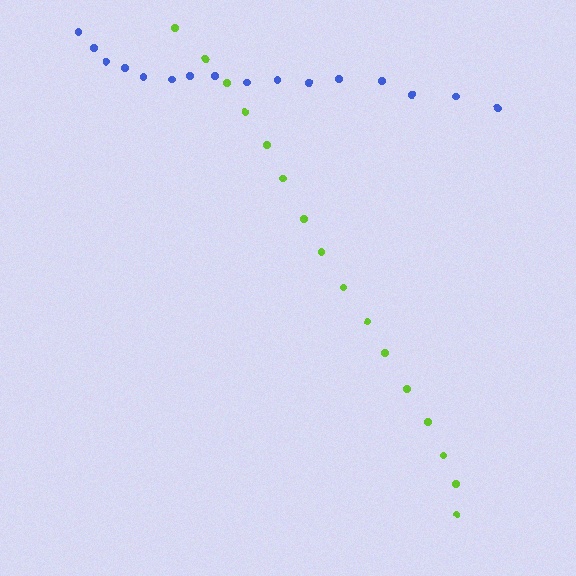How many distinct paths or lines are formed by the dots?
There are 2 distinct paths.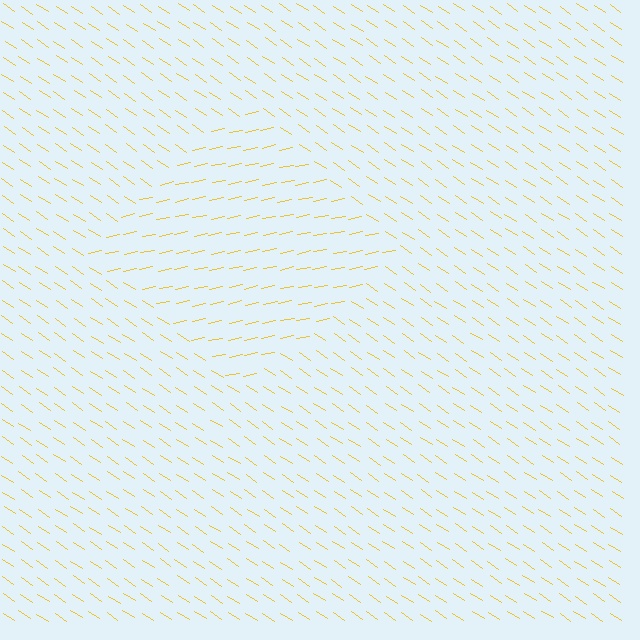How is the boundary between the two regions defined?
The boundary is defined purely by a change in line orientation (approximately 45 degrees difference). All lines are the same color and thickness.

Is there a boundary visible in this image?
Yes, there is a texture boundary formed by a change in line orientation.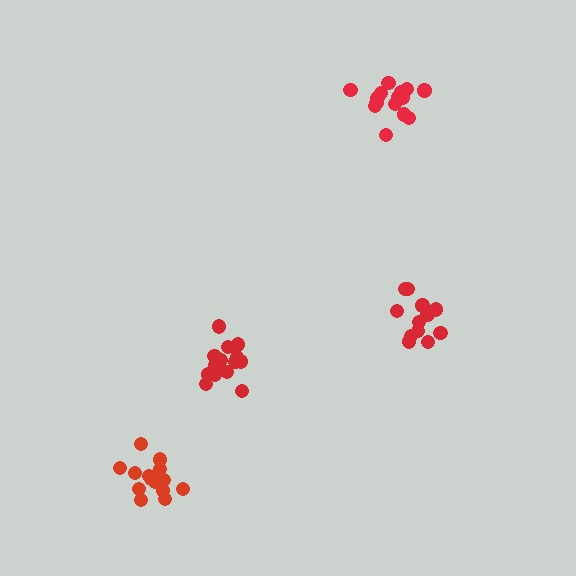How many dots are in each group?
Group 1: 14 dots, Group 2: 16 dots, Group 3: 16 dots, Group 4: 12 dots (58 total).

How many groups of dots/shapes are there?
There are 4 groups.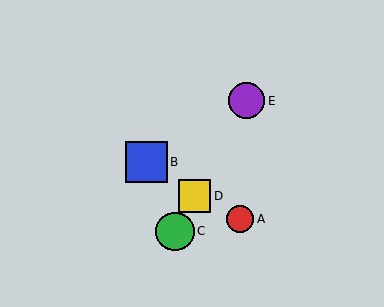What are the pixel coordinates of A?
Object A is at (240, 219).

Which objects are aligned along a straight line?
Objects C, D, E are aligned along a straight line.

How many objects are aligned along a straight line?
3 objects (C, D, E) are aligned along a straight line.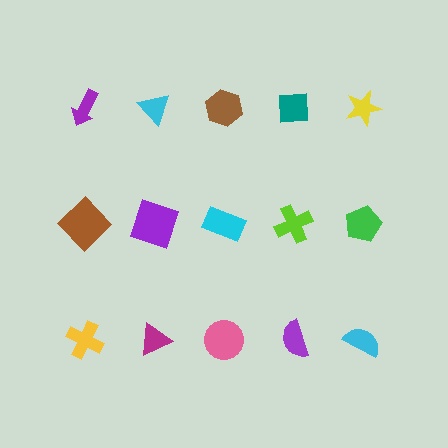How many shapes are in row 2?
5 shapes.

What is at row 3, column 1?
A yellow cross.